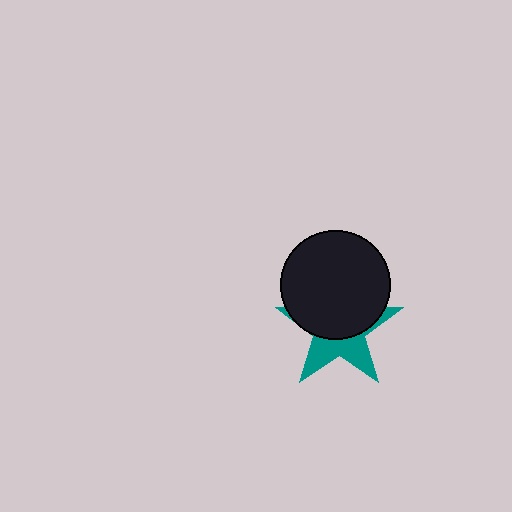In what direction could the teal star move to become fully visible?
The teal star could move down. That would shift it out from behind the black circle entirely.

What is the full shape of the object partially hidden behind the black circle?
The partially hidden object is a teal star.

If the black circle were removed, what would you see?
You would see the complete teal star.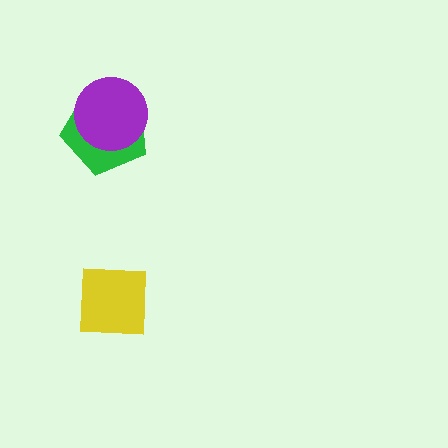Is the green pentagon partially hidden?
Yes, it is partially covered by another shape.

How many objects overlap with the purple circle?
1 object overlaps with the purple circle.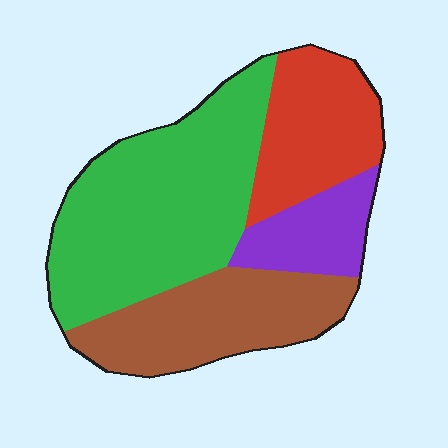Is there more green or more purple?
Green.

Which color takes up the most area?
Green, at roughly 45%.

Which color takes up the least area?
Purple, at roughly 10%.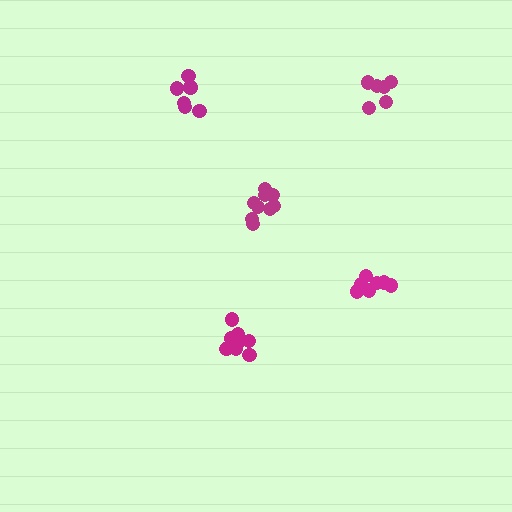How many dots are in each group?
Group 1: 9 dots, Group 2: 9 dots, Group 3: 10 dots, Group 4: 6 dots, Group 5: 6 dots (40 total).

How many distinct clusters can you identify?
There are 5 distinct clusters.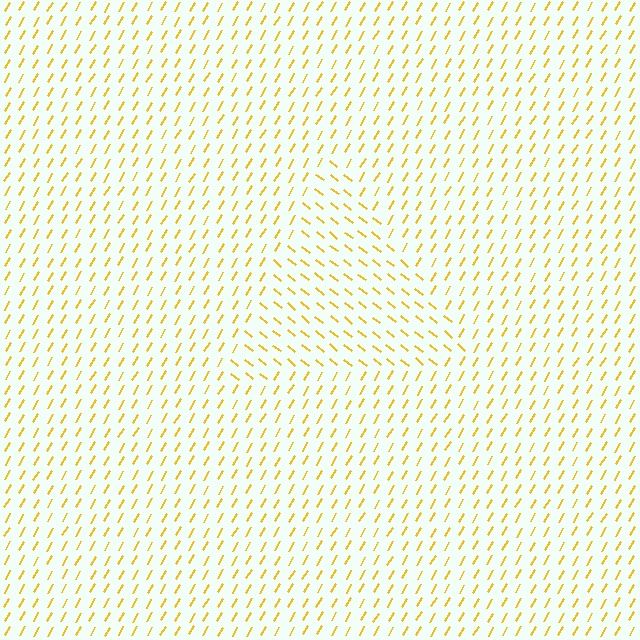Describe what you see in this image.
The image is filled with small yellow line segments. A triangle region in the image has lines oriented differently from the surrounding lines, creating a visible texture boundary.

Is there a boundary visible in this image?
Yes, there is a texture boundary formed by a change in line orientation.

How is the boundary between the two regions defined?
The boundary is defined purely by a change in line orientation (approximately 82 degrees difference). All lines are the same color and thickness.